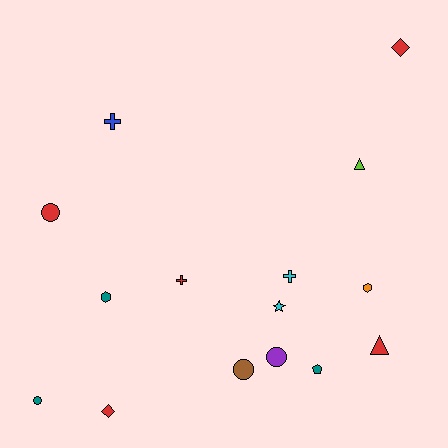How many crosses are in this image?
There are 3 crosses.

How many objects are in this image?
There are 15 objects.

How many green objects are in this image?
There are no green objects.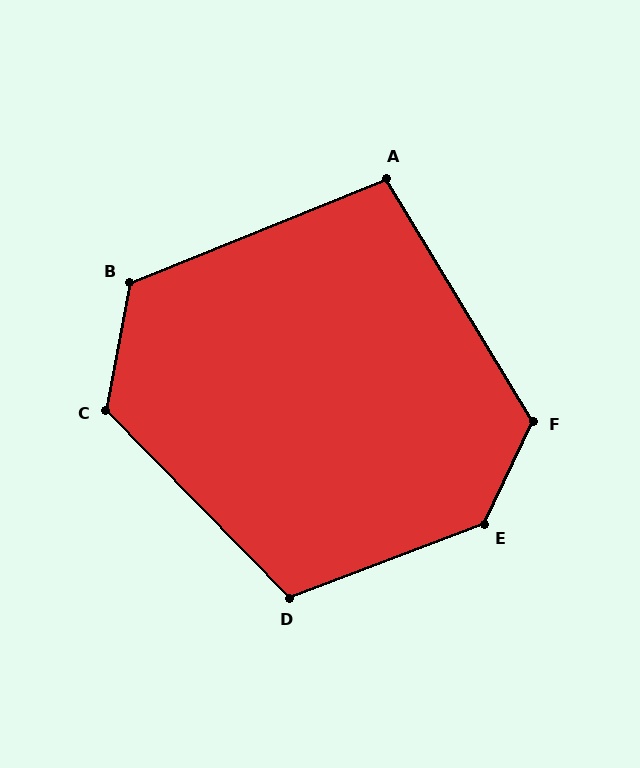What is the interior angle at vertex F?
Approximately 124 degrees (obtuse).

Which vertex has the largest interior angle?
E, at approximately 136 degrees.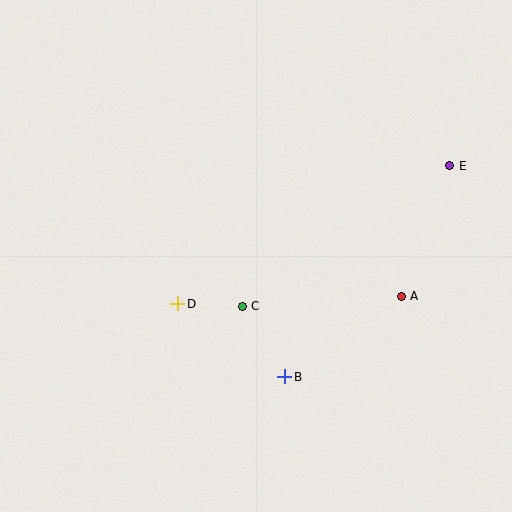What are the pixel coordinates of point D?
Point D is at (178, 304).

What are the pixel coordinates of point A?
Point A is at (401, 296).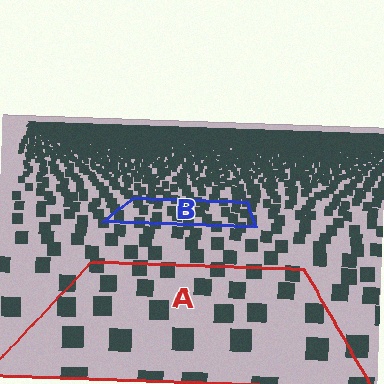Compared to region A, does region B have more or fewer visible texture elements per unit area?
Region B has more texture elements per unit area — they are packed more densely because it is farther away.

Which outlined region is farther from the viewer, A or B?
Region B is farther from the viewer — the texture elements inside it appear smaller and more densely packed.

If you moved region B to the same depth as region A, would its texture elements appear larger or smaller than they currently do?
They would appear larger. At a closer depth, the same texture elements are projected at a bigger on-screen size.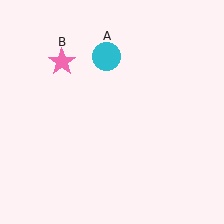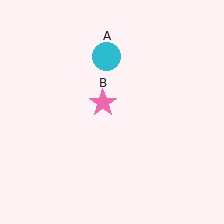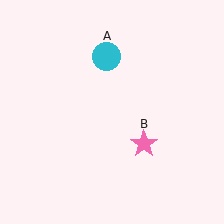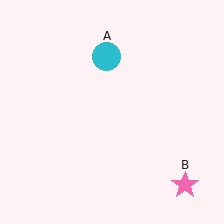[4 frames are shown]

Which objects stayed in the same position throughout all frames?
Cyan circle (object A) remained stationary.